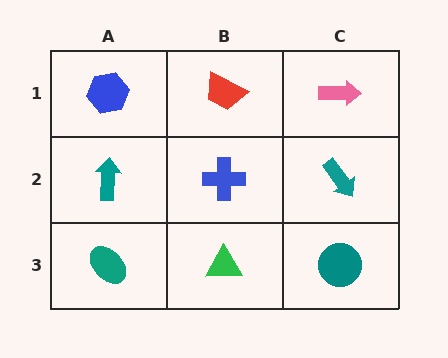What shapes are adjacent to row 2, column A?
A blue hexagon (row 1, column A), a teal ellipse (row 3, column A), a blue cross (row 2, column B).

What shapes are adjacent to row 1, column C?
A teal arrow (row 2, column C), a red trapezoid (row 1, column B).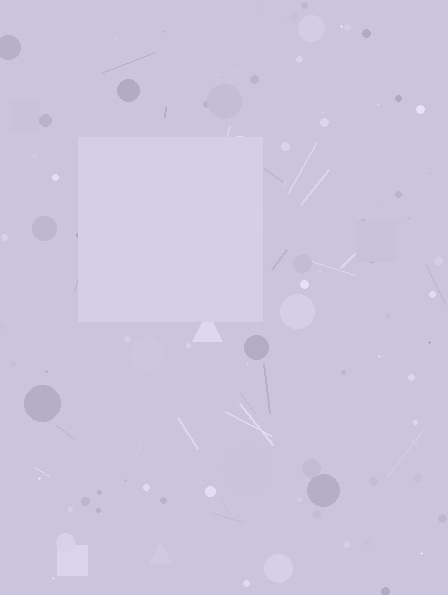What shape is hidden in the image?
A square is hidden in the image.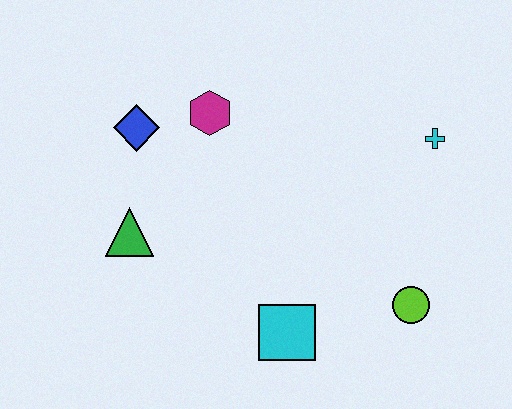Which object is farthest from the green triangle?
The cyan cross is farthest from the green triangle.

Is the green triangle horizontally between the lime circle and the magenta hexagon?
No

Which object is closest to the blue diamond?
The magenta hexagon is closest to the blue diamond.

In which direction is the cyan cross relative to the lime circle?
The cyan cross is above the lime circle.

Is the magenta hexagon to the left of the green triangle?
No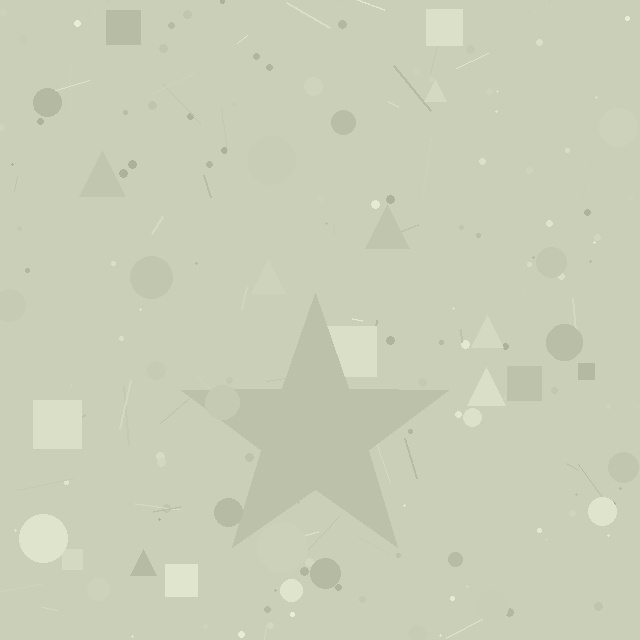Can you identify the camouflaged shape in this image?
The camouflaged shape is a star.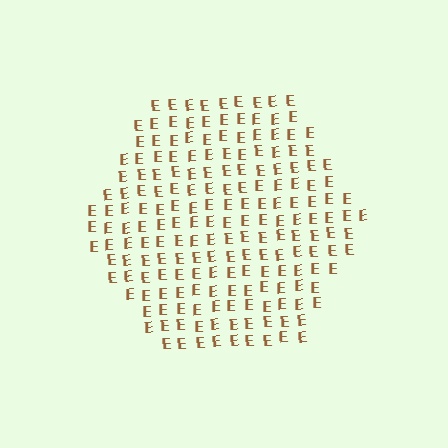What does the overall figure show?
The overall figure shows a hexagon.